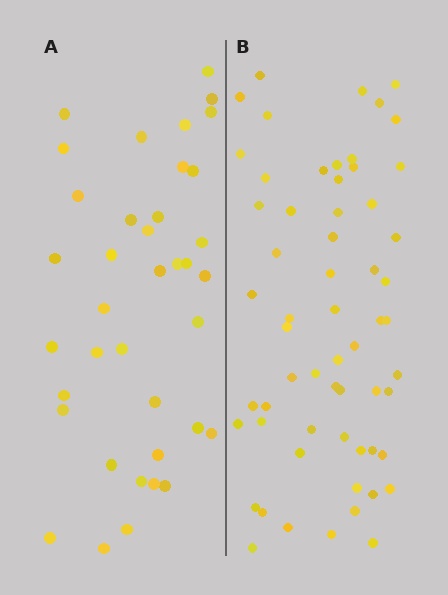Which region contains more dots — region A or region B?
Region B (the right region) has more dots.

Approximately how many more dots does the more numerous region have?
Region B has approximately 20 more dots than region A.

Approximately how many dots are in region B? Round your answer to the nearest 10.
About 60 dots.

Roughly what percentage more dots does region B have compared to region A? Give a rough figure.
About 60% more.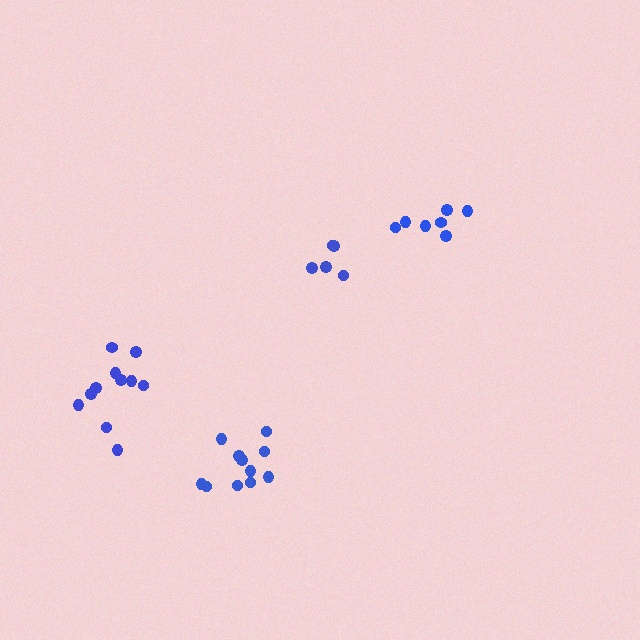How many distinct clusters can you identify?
There are 4 distinct clusters.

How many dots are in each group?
Group 1: 5 dots, Group 2: 7 dots, Group 3: 11 dots, Group 4: 11 dots (34 total).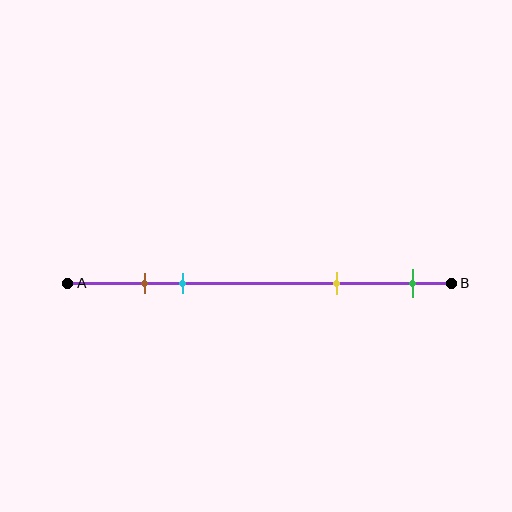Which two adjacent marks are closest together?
The brown and cyan marks are the closest adjacent pair.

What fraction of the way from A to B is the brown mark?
The brown mark is approximately 20% (0.2) of the way from A to B.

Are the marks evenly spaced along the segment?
No, the marks are not evenly spaced.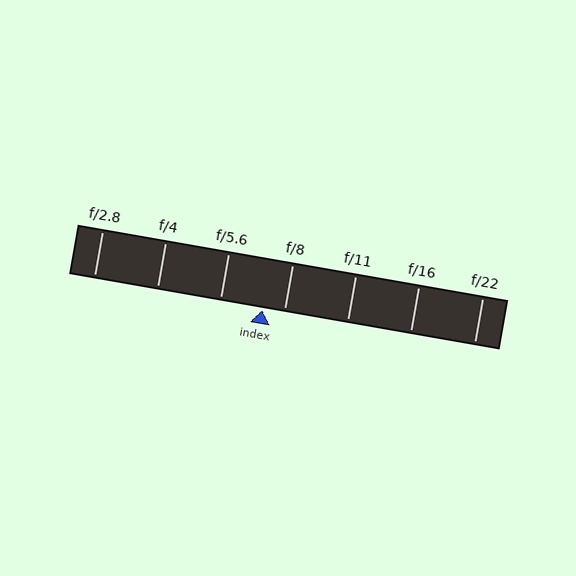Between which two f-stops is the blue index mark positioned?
The index mark is between f/5.6 and f/8.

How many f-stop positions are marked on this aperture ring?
There are 7 f-stop positions marked.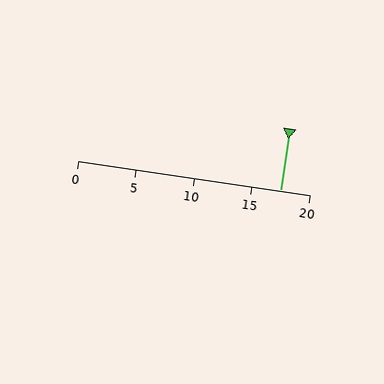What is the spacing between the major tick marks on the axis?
The major ticks are spaced 5 apart.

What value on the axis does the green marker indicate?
The marker indicates approximately 17.5.